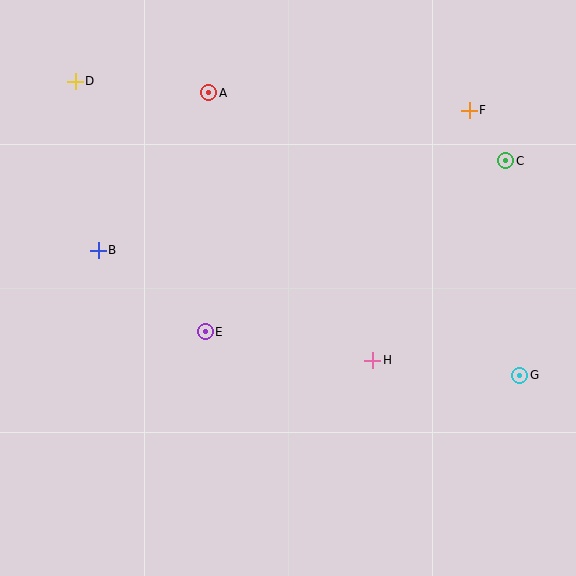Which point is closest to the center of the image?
Point E at (205, 332) is closest to the center.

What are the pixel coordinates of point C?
Point C is at (506, 161).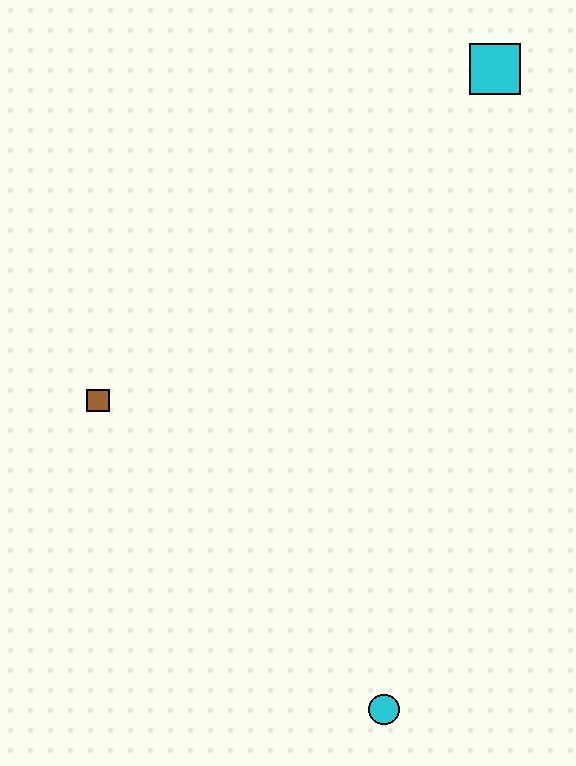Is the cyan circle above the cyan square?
No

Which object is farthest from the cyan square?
The cyan circle is farthest from the cyan square.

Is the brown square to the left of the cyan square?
Yes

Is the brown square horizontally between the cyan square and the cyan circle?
No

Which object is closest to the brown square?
The cyan circle is closest to the brown square.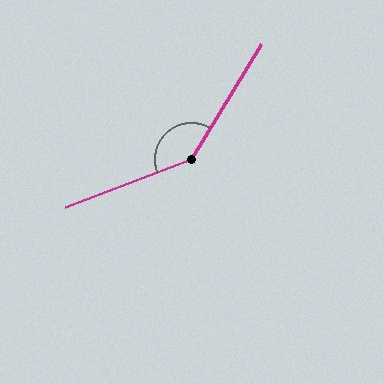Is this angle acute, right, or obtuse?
It is obtuse.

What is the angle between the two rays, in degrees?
Approximately 142 degrees.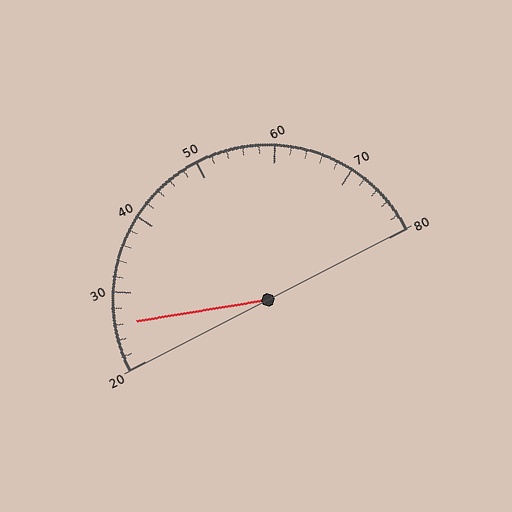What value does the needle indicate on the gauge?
The needle indicates approximately 26.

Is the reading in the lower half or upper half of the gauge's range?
The reading is in the lower half of the range (20 to 80).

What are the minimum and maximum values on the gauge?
The gauge ranges from 20 to 80.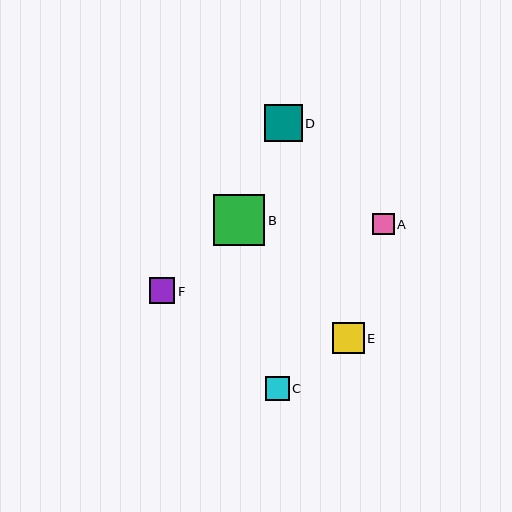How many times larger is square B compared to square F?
Square B is approximately 2.0 times the size of square F.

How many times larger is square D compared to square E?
Square D is approximately 1.2 times the size of square E.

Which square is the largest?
Square B is the largest with a size of approximately 51 pixels.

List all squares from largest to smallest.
From largest to smallest: B, D, E, F, C, A.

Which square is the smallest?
Square A is the smallest with a size of approximately 22 pixels.